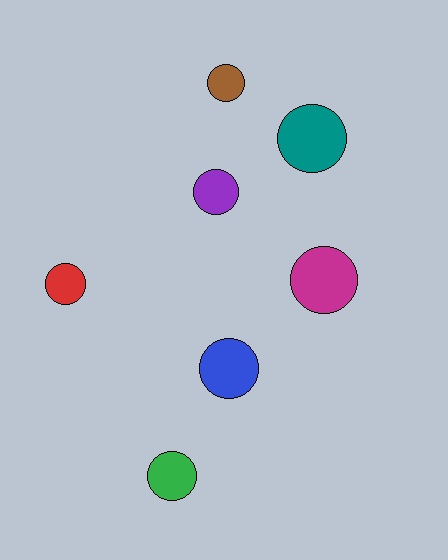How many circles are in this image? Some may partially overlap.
There are 7 circles.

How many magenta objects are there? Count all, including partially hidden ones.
There is 1 magenta object.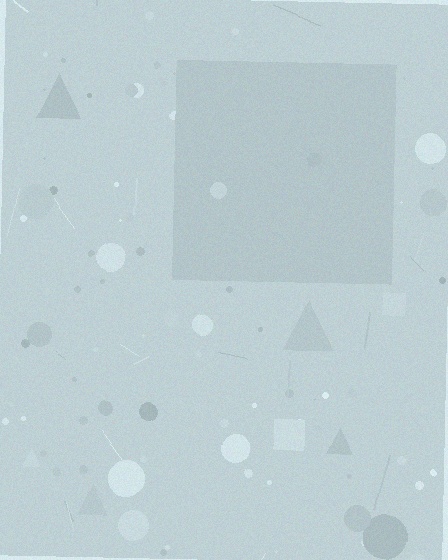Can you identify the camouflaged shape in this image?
The camouflaged shape is a square.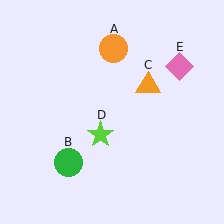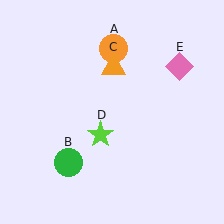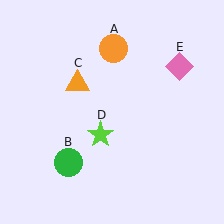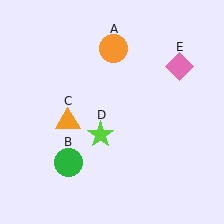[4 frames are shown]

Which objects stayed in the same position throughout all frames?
Orange circle (object A) and green circle (object B) and lime star (object D) and pink diamond (object E) remained stationary.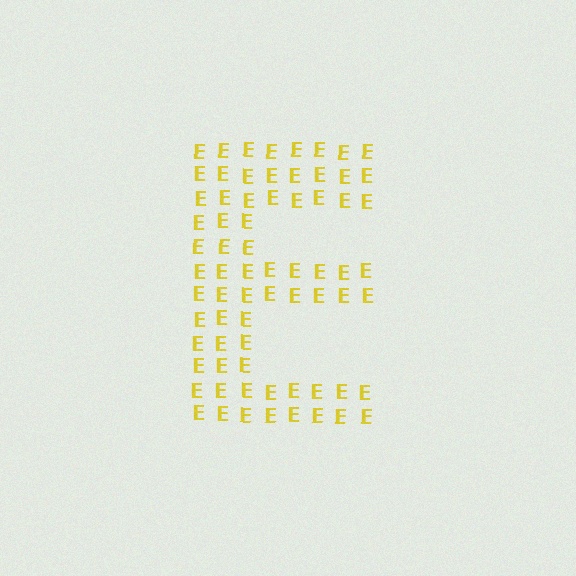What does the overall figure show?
The overall figure shows the letter E.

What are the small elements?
The small elements are letter E's.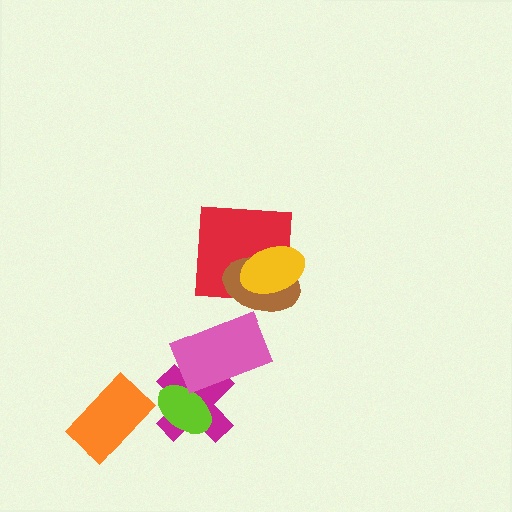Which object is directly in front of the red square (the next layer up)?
The brown ellipse is directly in front of the red square.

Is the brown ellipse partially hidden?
Yes, it is partially covered by another shape.